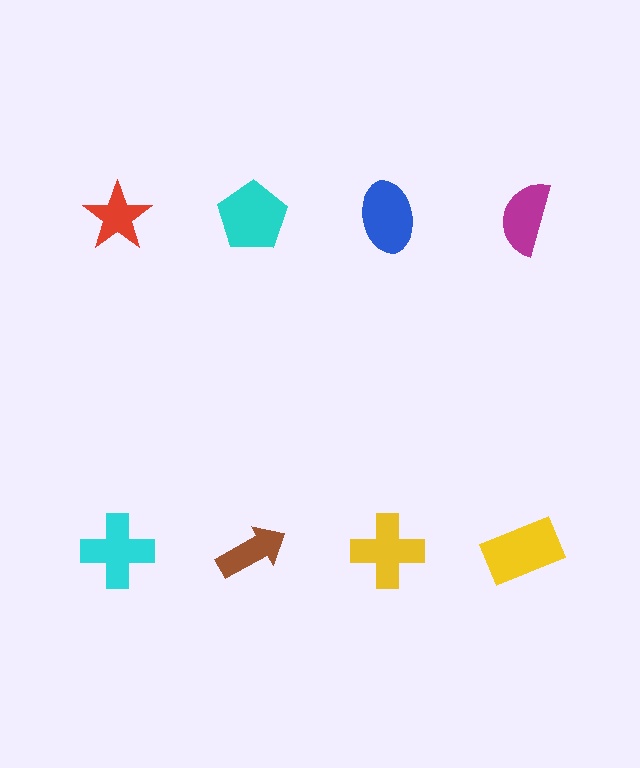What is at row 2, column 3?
A yellow cross.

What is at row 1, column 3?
A blue ellipse.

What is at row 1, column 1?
A red star.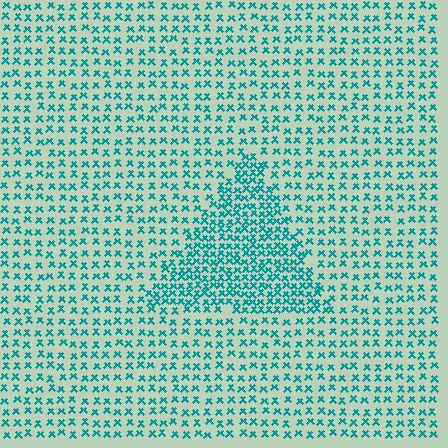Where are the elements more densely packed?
The elements are more densely packed inside the triangle boundary.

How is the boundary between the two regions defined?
The boundary is defined by a change in element density (approximately 2.0x ratio). All elements are the same color, size, and shape.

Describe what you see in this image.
The image contains small teal elements arranged at two different densities. A triangle-shaped region is visible where the elements are more densely packed than the surrounding area.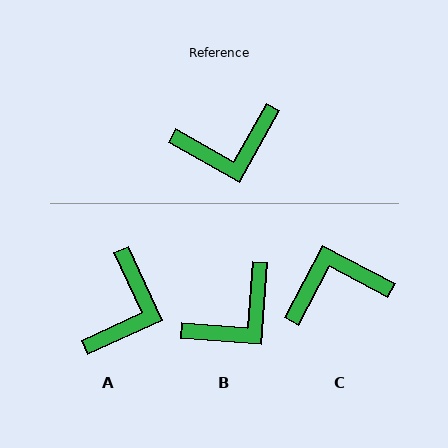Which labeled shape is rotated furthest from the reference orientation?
C, about 178 degrees away.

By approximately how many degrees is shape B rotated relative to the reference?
Approximately 25 degrees counter-clockwise.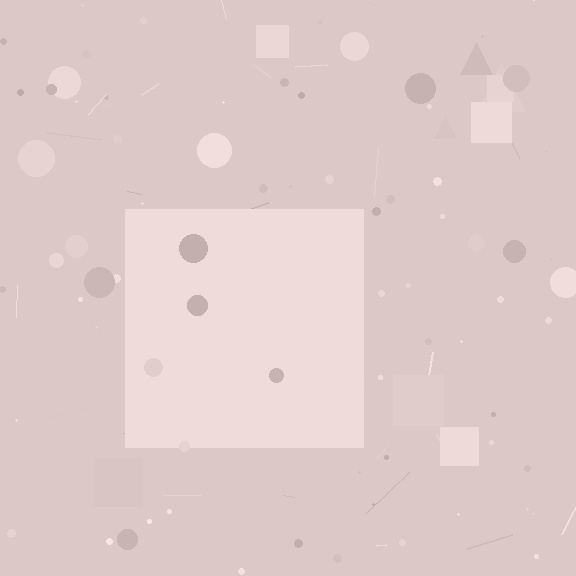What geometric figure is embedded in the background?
A square is embedded in the background.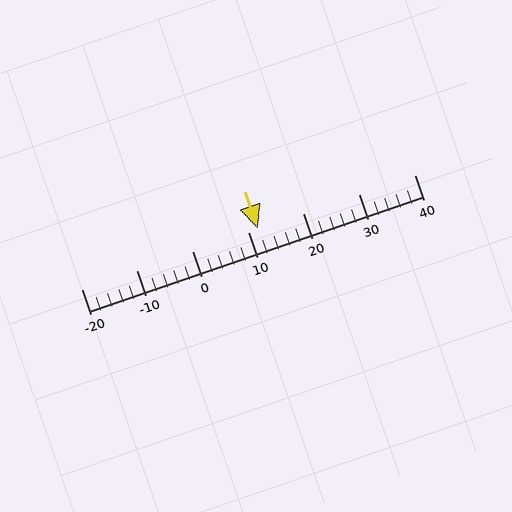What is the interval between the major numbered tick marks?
The major tick marks are spaced 10 units apart.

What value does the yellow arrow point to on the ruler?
The yellow arrow points to approximately 12.